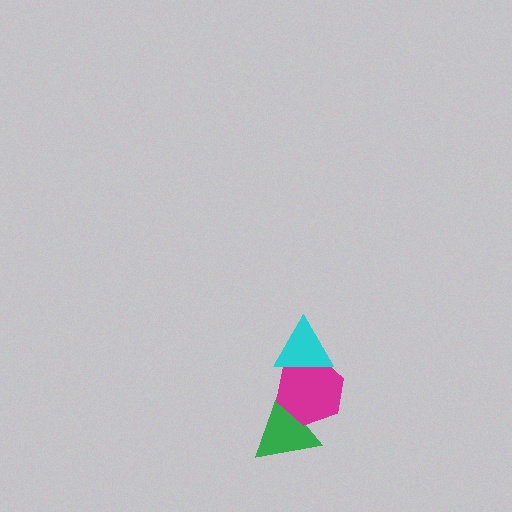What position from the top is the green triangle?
The green triangle is 3rd from the top.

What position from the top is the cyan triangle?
The cyan triangle is 1st from the top.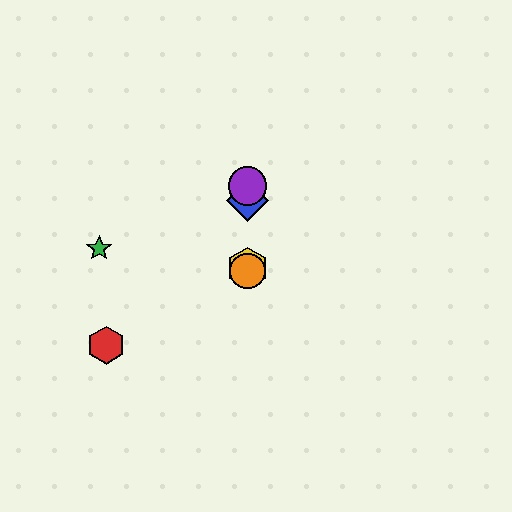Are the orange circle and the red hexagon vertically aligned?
No, the orange circle is at x≈248 and the red hexagon is at x≈106.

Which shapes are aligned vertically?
The blue diamond, the yellow hexagon, the purple circle, the orange circle are aligned vertically.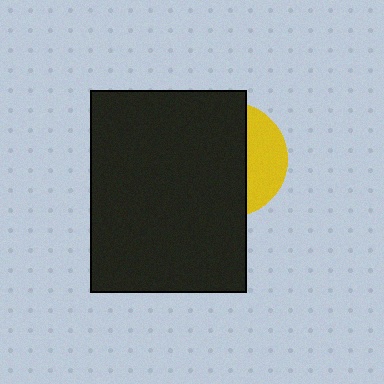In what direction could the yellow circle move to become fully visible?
The yellow circle could move right. That would shift it out from behind the black rectangle entirely.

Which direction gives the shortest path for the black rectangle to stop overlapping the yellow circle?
Moving left gives the shortest separation.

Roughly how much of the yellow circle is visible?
A small part of it is visible (roughly 31%).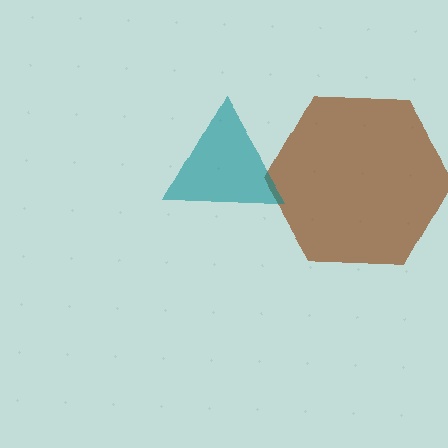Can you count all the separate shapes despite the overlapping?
Yes, there are 2 separate shapes.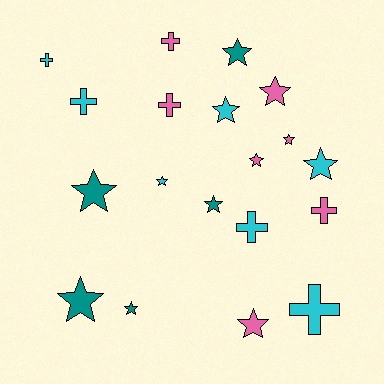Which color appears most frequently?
Cyan, with 7 objects.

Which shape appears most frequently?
Star, with 12 objects.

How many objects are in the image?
There are 19 objects.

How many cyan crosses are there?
There are 4 cyan crosses.